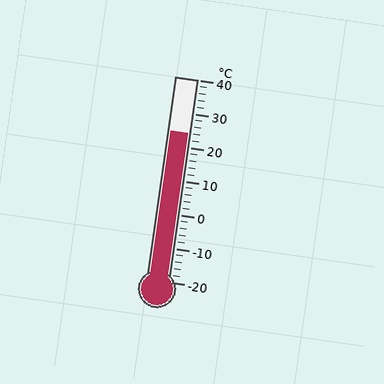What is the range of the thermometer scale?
The thermometer scale ranges from -20°C to 40°C.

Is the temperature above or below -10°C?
The temperature is above -10°C.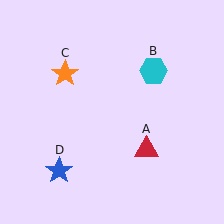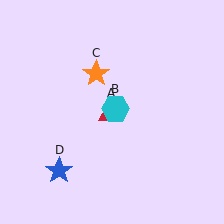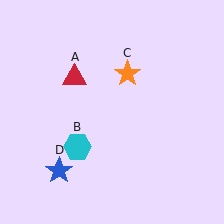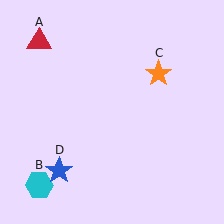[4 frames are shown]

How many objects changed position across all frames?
3 objects changed position: red triangle (object A), cyan hexagon (object B), orange star (object C).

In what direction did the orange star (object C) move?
The orange star (object C) moved right.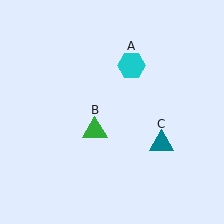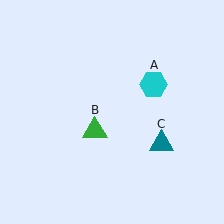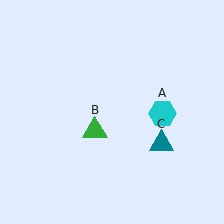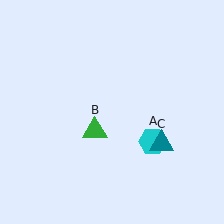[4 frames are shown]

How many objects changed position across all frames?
1 object changed position: cyan hexagon (object A).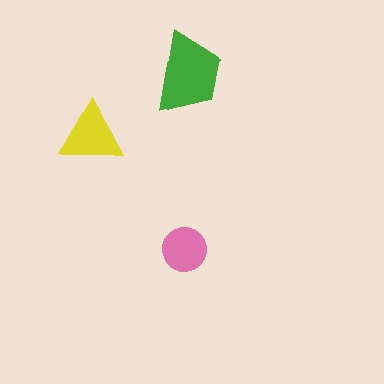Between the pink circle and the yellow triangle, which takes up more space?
The yellow triangle.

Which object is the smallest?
The pink circle.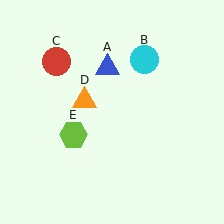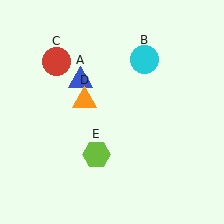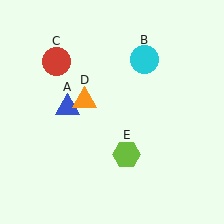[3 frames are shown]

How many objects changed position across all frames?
2 objects changed position: blue triangle (object A), lime hexagon (object E).